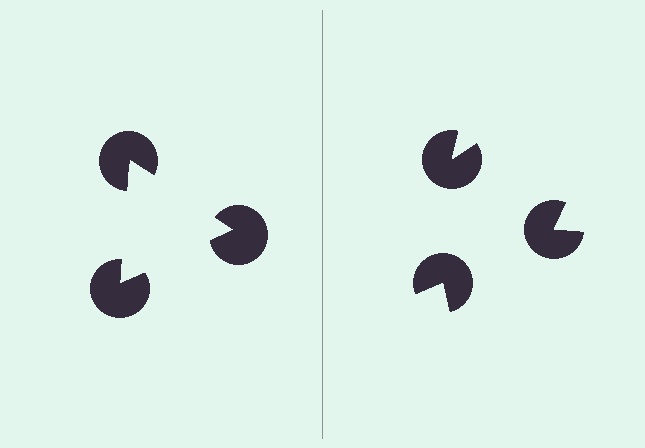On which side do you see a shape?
An illusory triangle appears on the left side. On the right side the wedge cuts are rotated, so no coherent shape forms.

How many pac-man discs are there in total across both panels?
6 — 3 on each side.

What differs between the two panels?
The pac-man discs are positioned identically on both sides; only the wedge orientations differ. On the left they align to a triangle; on the right they are misaligned.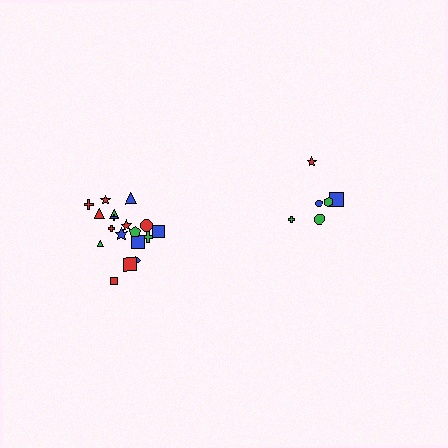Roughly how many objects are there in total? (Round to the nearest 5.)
Roughly 25 objects in total.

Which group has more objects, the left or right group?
The left group.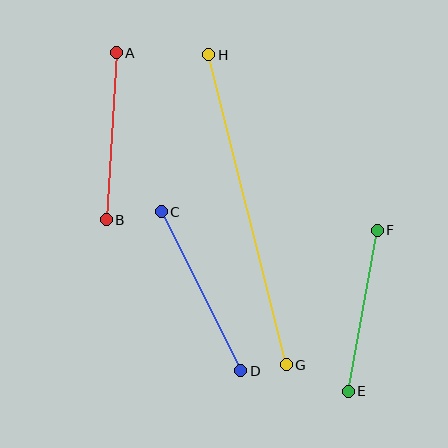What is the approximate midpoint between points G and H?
The midpoint is at approximately (248, 210) pixels.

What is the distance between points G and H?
The distance is approximately 319 pixels.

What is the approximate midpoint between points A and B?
The midpoint is at approximately (111, 136) pixels.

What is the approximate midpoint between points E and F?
The midpoint is at approximately (363, 311) pixels.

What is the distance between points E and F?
The distance is approximately 163 pixels.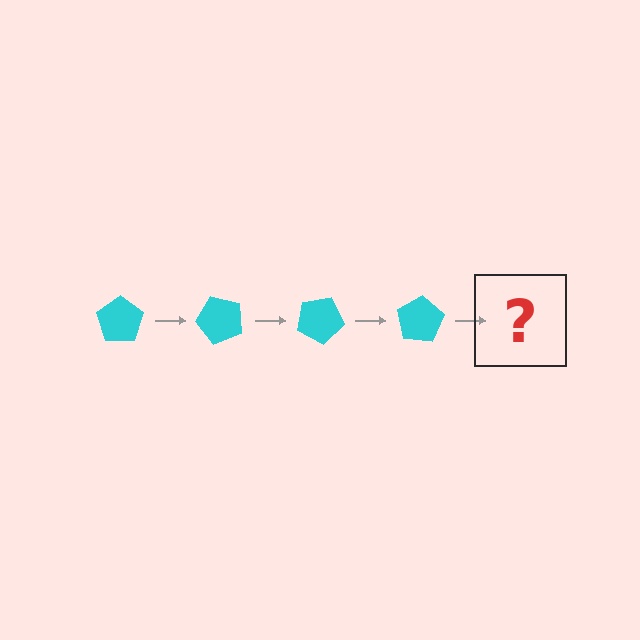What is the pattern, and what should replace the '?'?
The pattern is that the pentagon rotates 50 degrees each step. The '?' should be a cyan pentagon rotated 200 degrees.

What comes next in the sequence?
The next element should be a cyan pentagon rotated 200 degrees.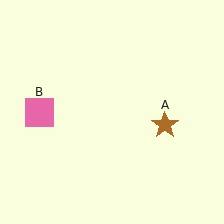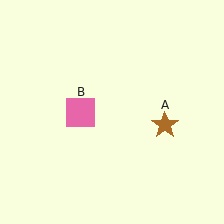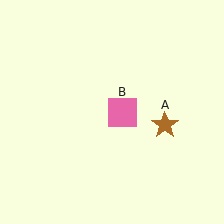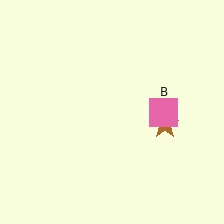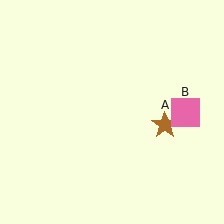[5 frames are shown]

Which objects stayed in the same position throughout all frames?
Brown star (object A) remained stationary.